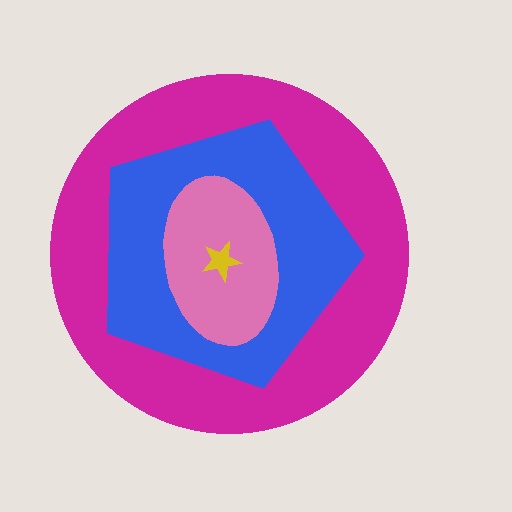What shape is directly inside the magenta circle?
The blue pentagon.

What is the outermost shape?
The magenta circle.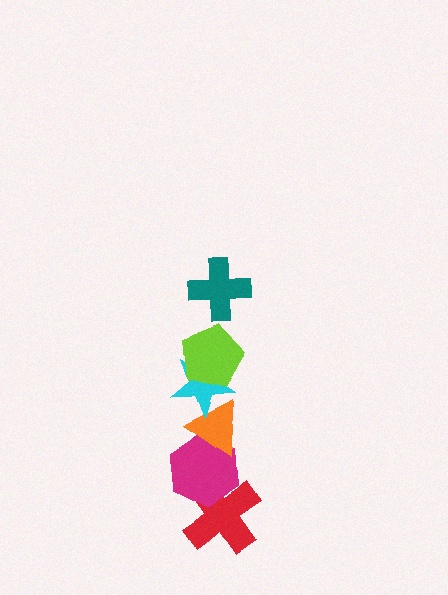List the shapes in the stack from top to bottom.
From top to bottom: the teal cross, the lime pentagon, the cyan star, the orange triangle, the magenta hexagon, the red cross.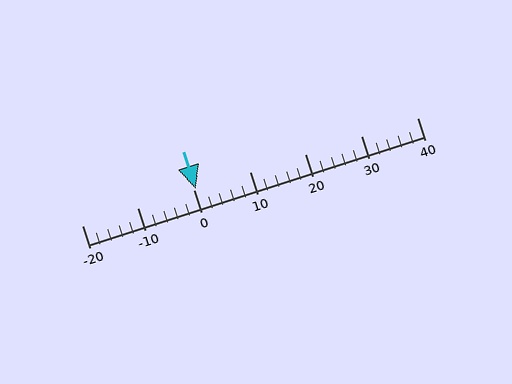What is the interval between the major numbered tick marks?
The major tick marks are spaced 10 units apart.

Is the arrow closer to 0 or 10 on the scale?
The arrow is closer to 0.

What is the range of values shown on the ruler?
The ruler shows values from -20 to 40.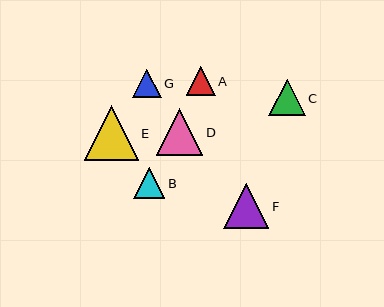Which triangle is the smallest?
Triangle G is the smallest with a size of approximately 29 pixels.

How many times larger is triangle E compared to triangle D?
Triangle E is approximately 1.2 times the size of triangle D.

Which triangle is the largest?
Triangle E is the largest with a size of approximately 54 pixels.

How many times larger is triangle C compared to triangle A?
Triangle C is approximately 1.3 times the size of triangle A.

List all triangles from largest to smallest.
From largest to smallest: E, D, F, C, B, A, G.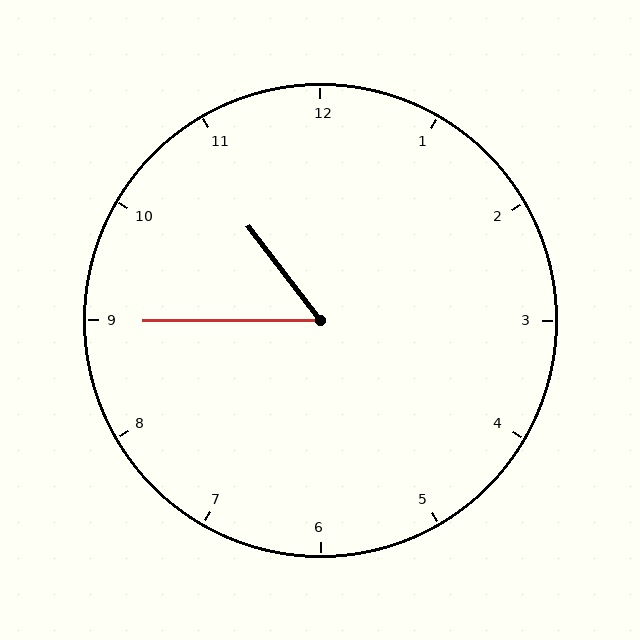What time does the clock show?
10:45.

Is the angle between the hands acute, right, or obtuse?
It is acute.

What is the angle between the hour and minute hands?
Approximately 52 degrees.